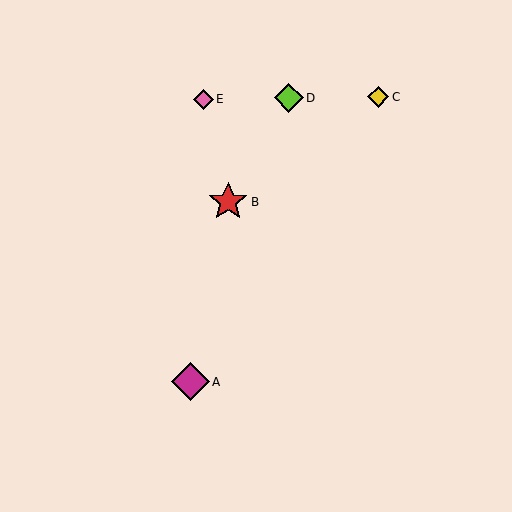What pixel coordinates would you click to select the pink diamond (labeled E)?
Click at (203, 99) to select the pink diamond E.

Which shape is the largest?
The red star (labeled B) is the largest.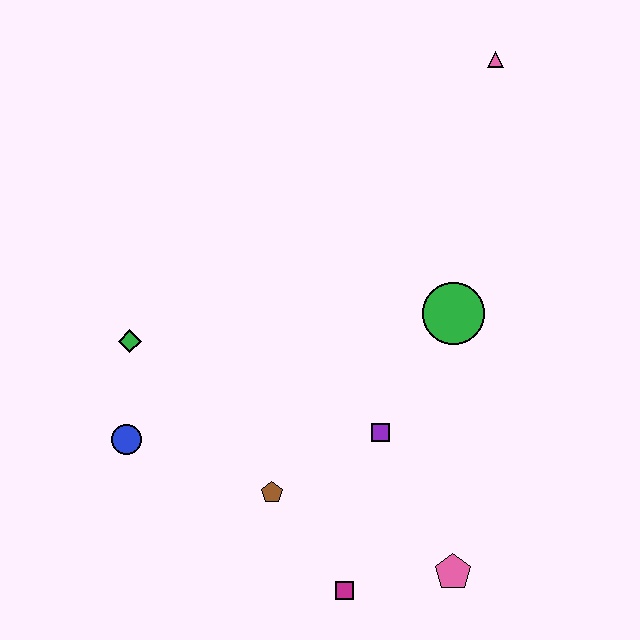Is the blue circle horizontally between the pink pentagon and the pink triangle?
No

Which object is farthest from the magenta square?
The pink triangle is farthest from the magenta square.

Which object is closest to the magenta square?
The pink pentagon is closest to the magenta square.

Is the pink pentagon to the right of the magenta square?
Yes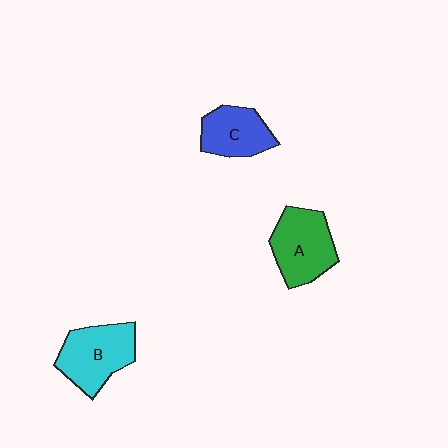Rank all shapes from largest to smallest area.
From largest to smallest: B (cyan), A (green), C (blue).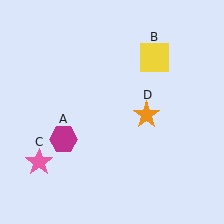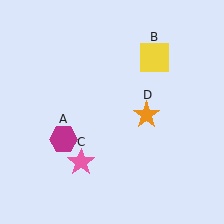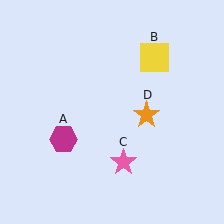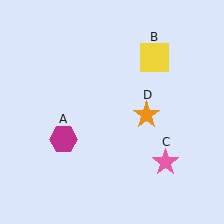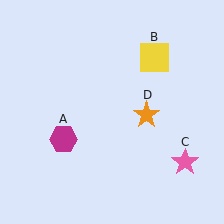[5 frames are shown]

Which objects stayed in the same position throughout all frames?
Magenta hexagon (object A) and yellow square (object B) and orange star (object D) remained stationary.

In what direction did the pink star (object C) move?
The pink star (object C) moved right.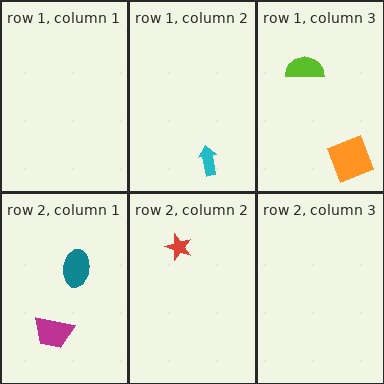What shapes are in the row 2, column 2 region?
The red star.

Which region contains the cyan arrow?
The row 1, column 2 region.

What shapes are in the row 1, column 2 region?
The cyan arrow.